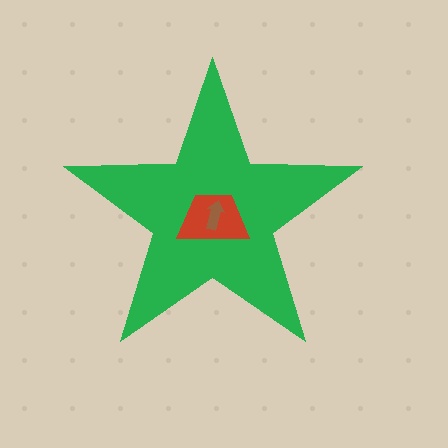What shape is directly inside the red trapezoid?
The brown arrow.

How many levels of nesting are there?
3.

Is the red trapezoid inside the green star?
Yes.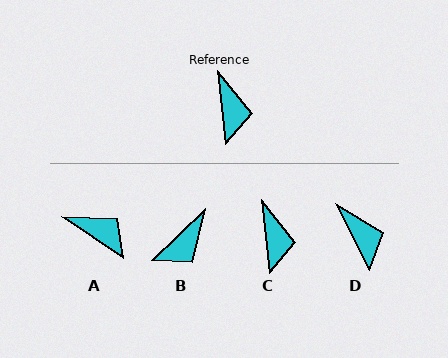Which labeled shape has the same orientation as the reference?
C.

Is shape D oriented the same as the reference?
No, it is off by about 20 degrees.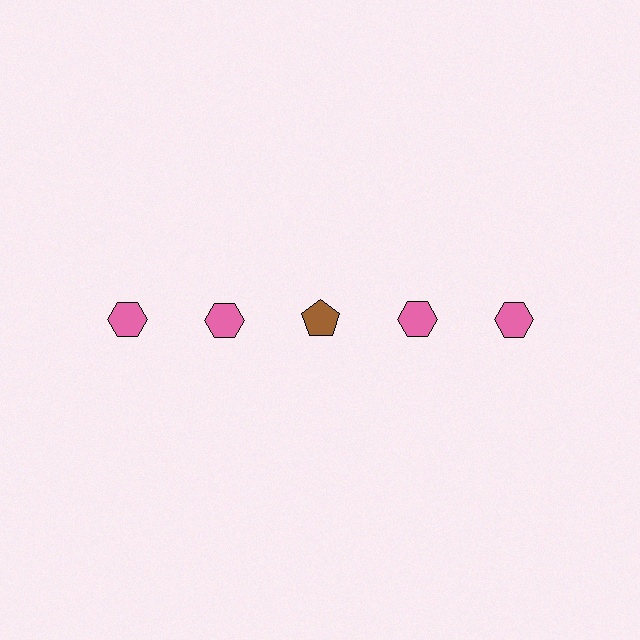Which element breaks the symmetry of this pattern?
The brown pentagon in the top row, center column breaks the symmetry. All other shapes are pink hexagons.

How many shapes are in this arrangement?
There are 5 shapes arranged in a grid pattern.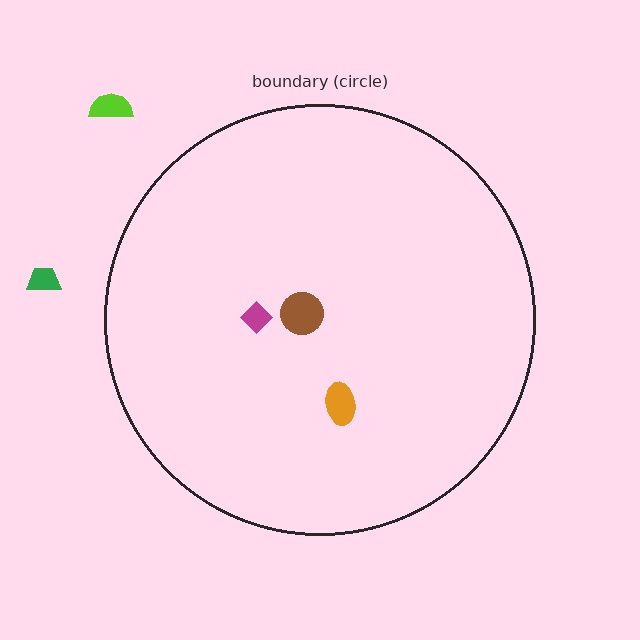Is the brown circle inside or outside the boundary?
Inside.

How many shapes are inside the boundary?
3 inside, 2 outside.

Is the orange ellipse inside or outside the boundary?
Inside.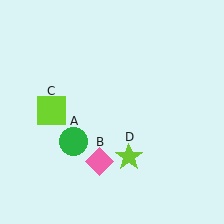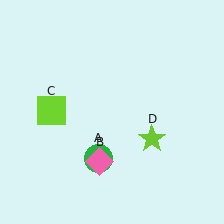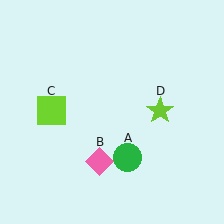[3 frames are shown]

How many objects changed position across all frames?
2 objects changed position: green circle (object A), lime star (object D).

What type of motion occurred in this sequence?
The green circle (object A), lime star (object D) rotated counterclockwise around the center of the scene.